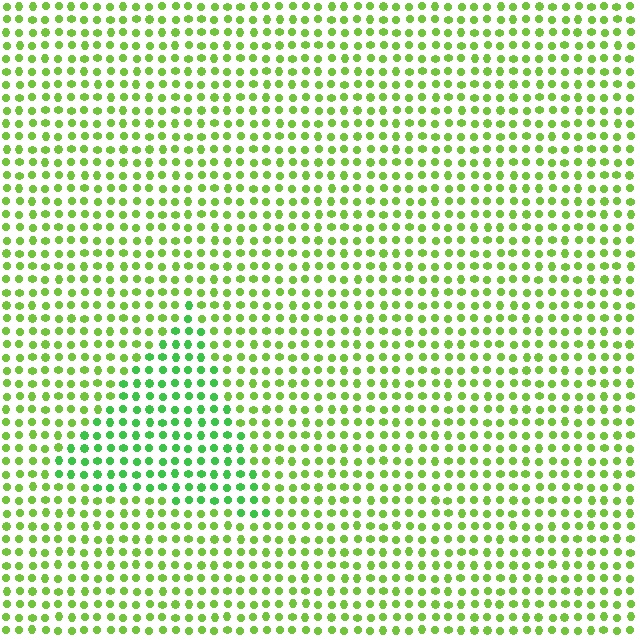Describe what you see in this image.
The image is filled with small lime elements in a uniform arrangement. A triangle-shaped region is visible where the elements are tinted to a slightly different hue, forming a subtle color boundary.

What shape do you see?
I see a triangle.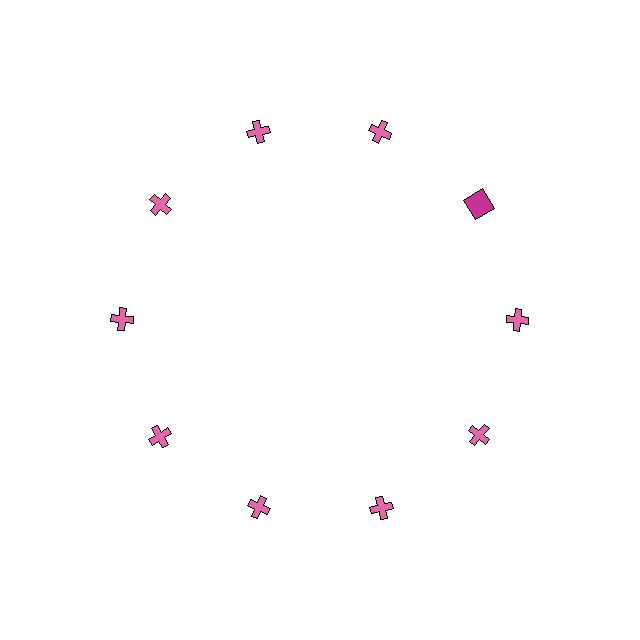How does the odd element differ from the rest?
It differs in both color (magenta instead of pink) and shape (square instead of cross).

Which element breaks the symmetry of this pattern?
The magenta square at roughly the 2 o'clock position breaks the symmetry. All other shapes are pink crosses.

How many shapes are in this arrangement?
There are 10 shapes arranged in a ring pattern.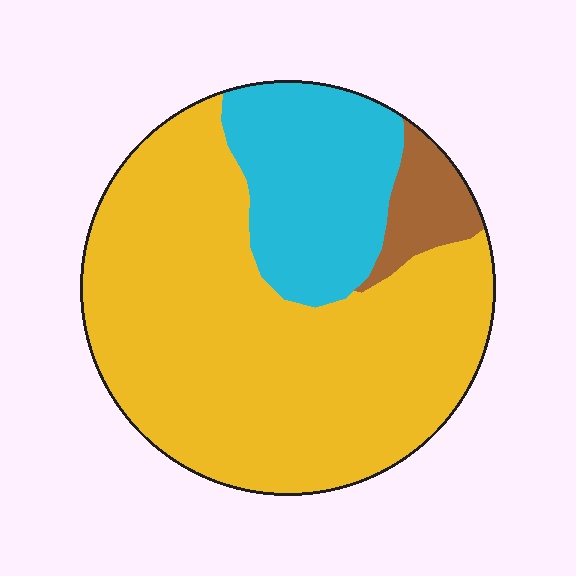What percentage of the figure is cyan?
Cyan takes up less than a quarter of the figure.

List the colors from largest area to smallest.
From largest to smallest: yellow, cyan, brown.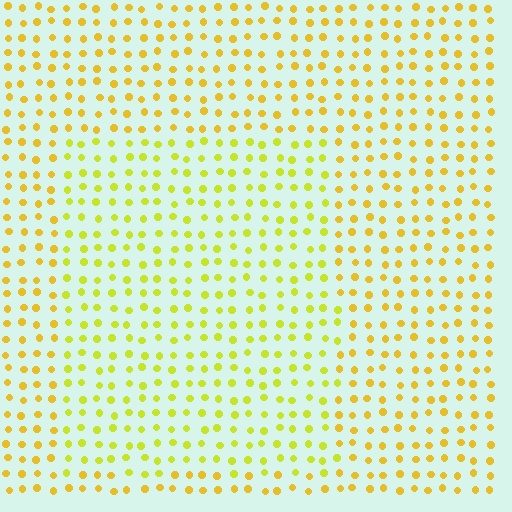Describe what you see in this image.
The image is filled with small yellow elements in a uniform arrangement. A rectangle-shaped region is visible where the elements are tinted to a slightly different hue, forming a subtle color boundary.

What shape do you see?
I see a rectangle.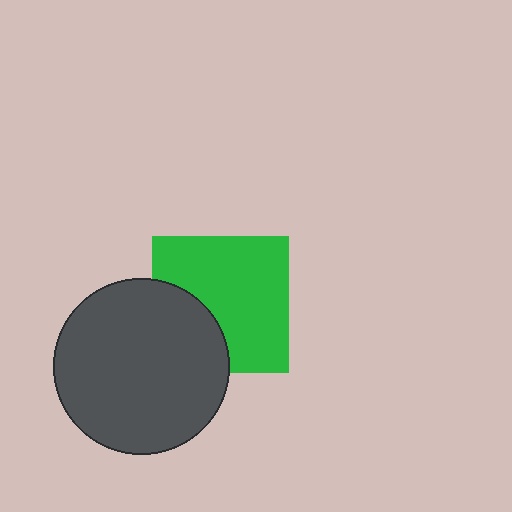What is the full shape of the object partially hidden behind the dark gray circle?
The partially hidden object is a green square.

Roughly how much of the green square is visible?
Most of it is visible (roughly 70%).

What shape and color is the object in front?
The object in front is a dark gray circle.